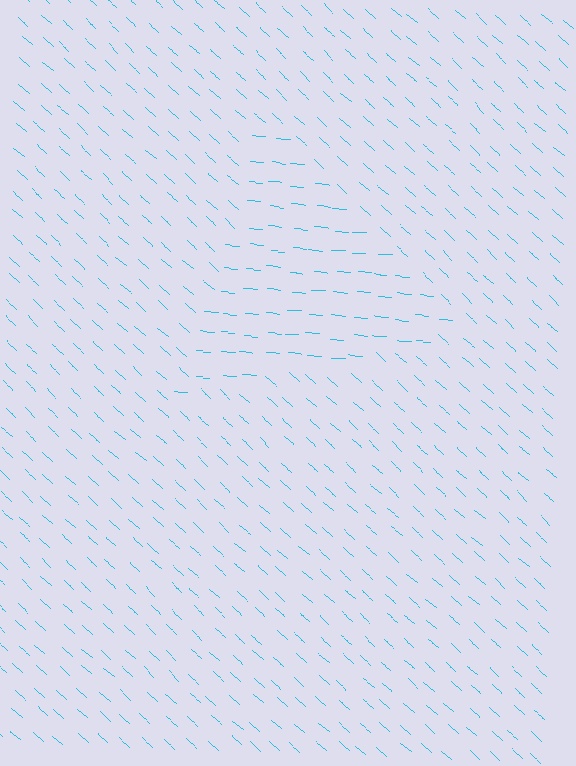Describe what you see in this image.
The image is filled with small cyan line segments. A triangle region in the image has lines oriented differently from the surrounding lines, creating a visible texture boundary.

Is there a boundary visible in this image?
Yes, there is a texture boundary formed by a change in line orientation.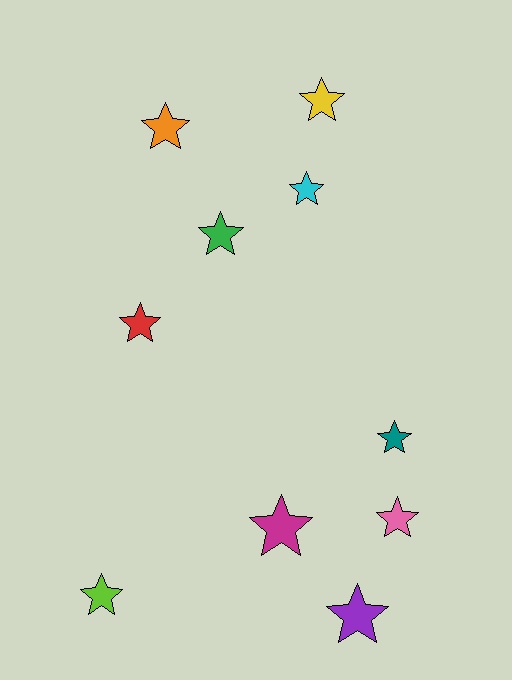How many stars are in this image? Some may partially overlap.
There are 10 stars.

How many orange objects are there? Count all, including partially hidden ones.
There is 1 orange object.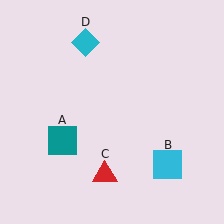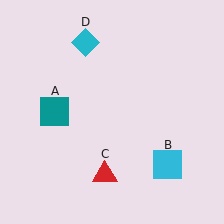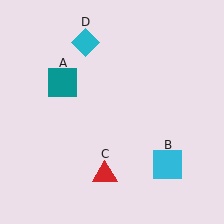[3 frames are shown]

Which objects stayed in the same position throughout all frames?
Cyan square (object B) and red triangle (object C) and cyan diamond (object D) remained stationary.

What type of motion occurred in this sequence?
The teal square (object A) rotated clockwise around the center of the scene.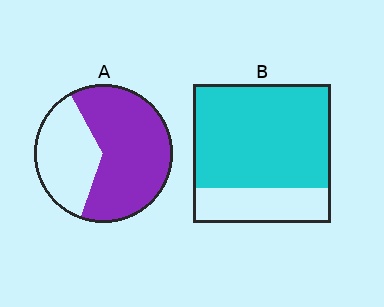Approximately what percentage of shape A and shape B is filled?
A is approximately 65% and B is approximately 75%.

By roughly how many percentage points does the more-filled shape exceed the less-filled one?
By roughly 10 percentage points (B over A).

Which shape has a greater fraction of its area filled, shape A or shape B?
Shape B.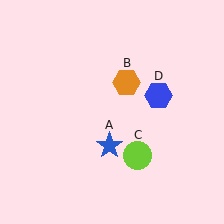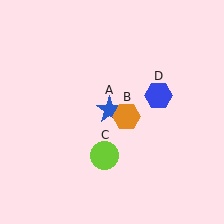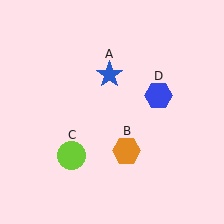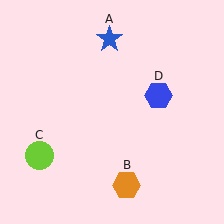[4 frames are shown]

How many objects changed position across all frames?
3 objects changed position: blue star (object A), orange hexagon (object B), lime circle (object C).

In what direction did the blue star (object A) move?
The blue star (object A) moved up.